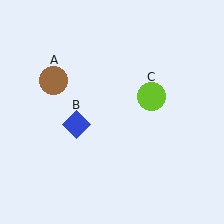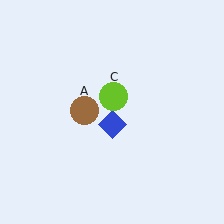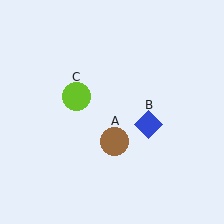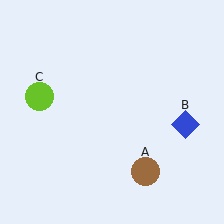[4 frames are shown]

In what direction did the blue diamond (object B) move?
The blue diamond (object B) moved right.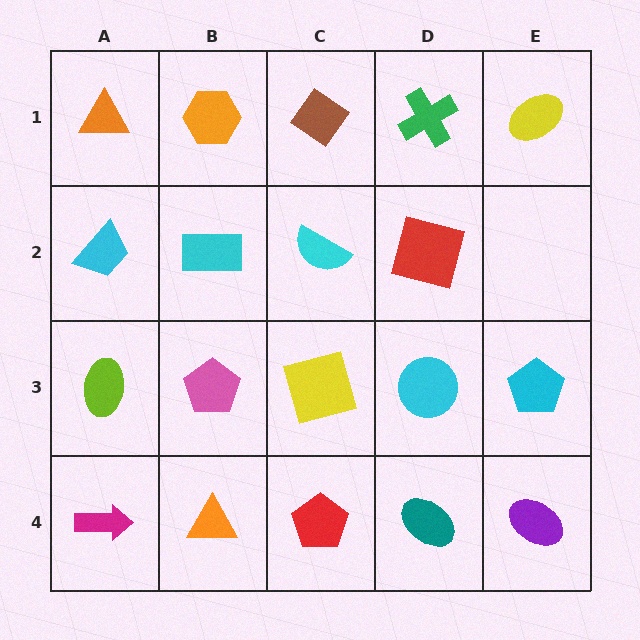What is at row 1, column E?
A yellow ellipse.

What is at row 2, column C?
A cyan semicircle.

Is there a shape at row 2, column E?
No, that cell is empty.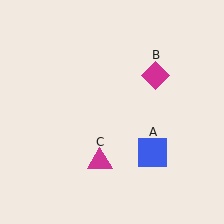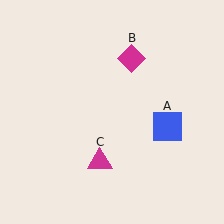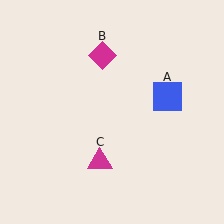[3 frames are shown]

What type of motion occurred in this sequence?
The blue square (object A), magenta diamond (object B) rotated counterclockwise around the center of the scene.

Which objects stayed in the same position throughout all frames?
Magenta triangle (object C) remained stationary.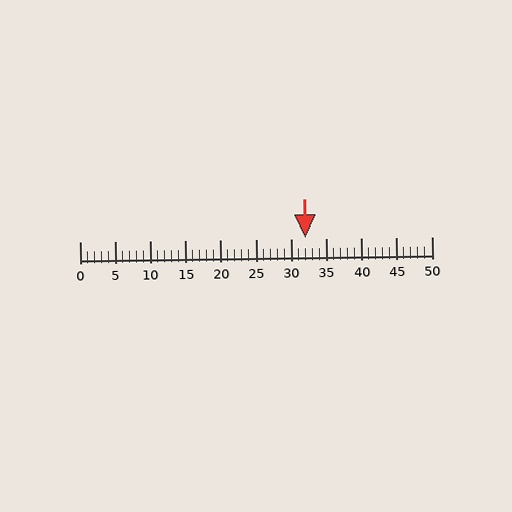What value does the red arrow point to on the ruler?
The red arrow points to approximately 32.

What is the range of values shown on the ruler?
The ruler shows values from 0 to 50.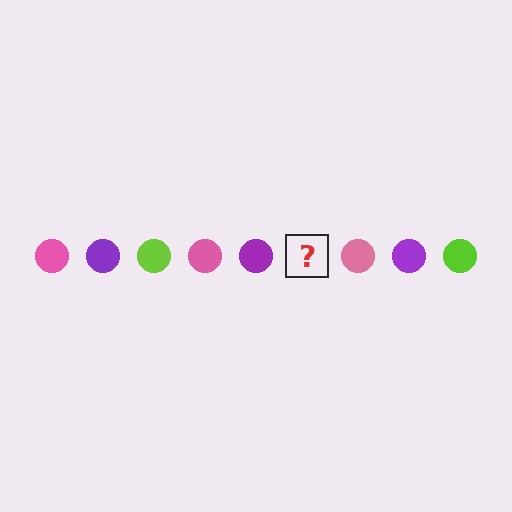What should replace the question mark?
The question mark should be replaced with a lime circle.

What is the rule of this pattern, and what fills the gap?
The rule is that the pattern cycles through pink, purple, lime circles. The gap should be filled with a lime circle.